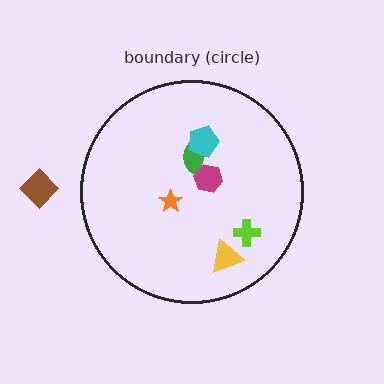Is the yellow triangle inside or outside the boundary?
Inside.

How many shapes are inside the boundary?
6 inside, 1 outside.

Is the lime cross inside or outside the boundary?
Inside.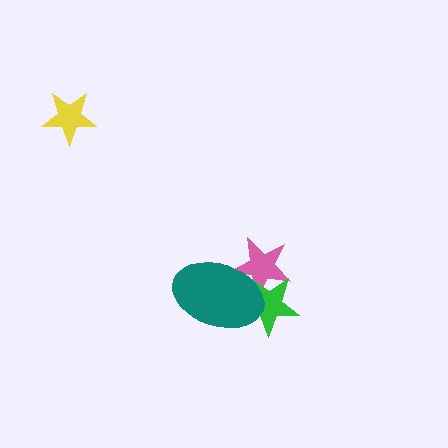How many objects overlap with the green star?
2 objects overlap with the green star.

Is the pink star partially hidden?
Yes, it is partially covered by another shape.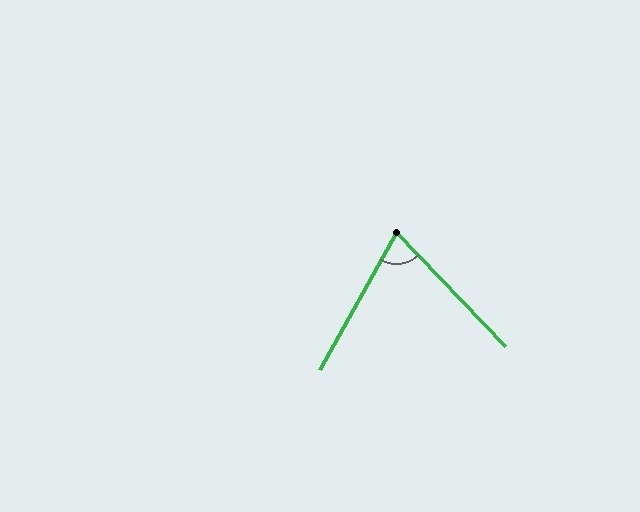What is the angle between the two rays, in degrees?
Approximately 73 degrees.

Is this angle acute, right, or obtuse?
It is acute.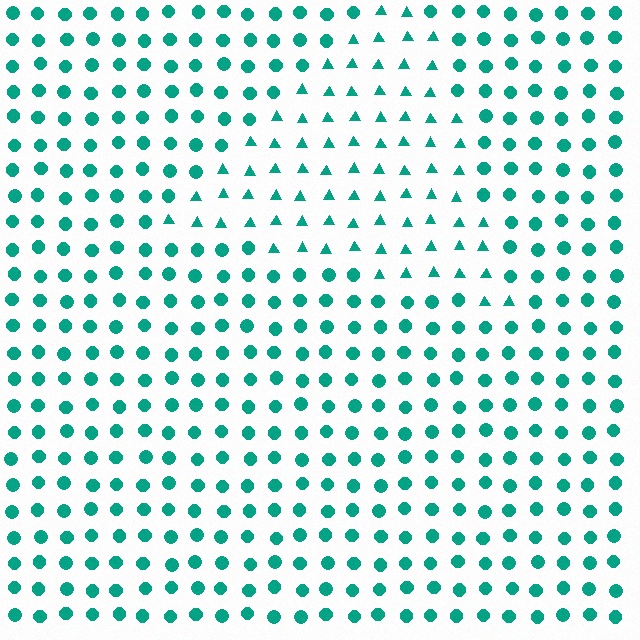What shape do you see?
I see a triangle.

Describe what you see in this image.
The image is filled with small teal elements arranged in a uniform grid. A triangle-shaped region contains triangles, while the surrounding area contains circles. The boundary is defined purely by the change in element shape.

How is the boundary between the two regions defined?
The boundary is defined by a change in element shape: triangles inside vs. circles outside. All elements share the same color and spacing.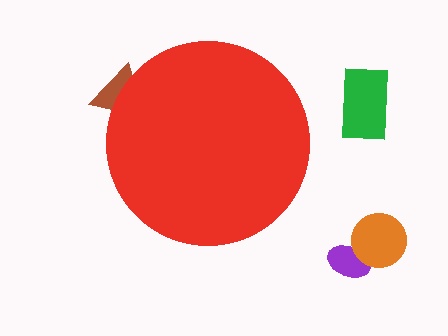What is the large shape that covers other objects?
A red circle.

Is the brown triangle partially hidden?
Yes, the brown triangle is partially hidden behind the red circle.